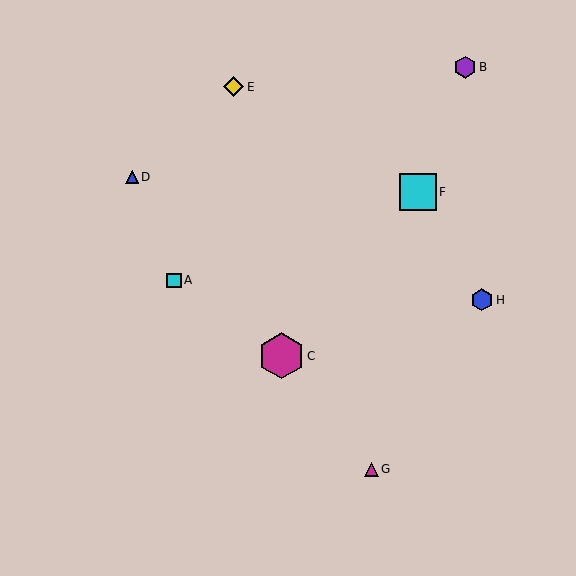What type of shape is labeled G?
Shape G is a magenta triangle.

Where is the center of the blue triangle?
The center of the blue triangle is at (132, 177).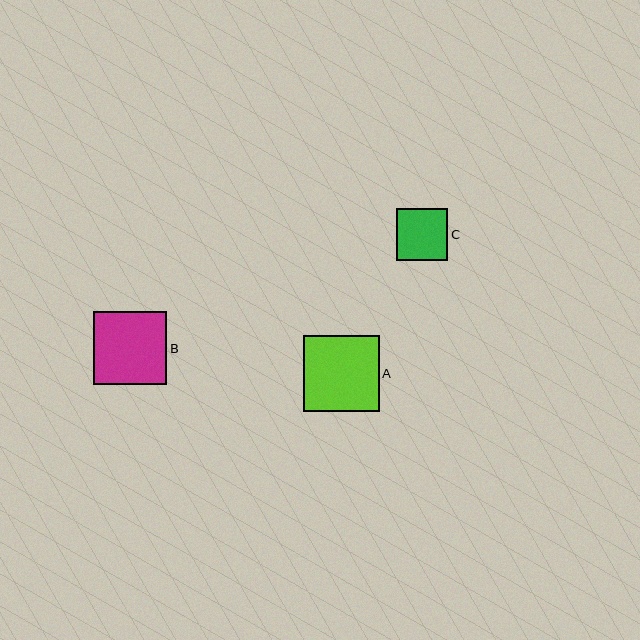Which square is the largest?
Square A is the largest with a size of approximately 75 pixels.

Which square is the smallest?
Square C is the smallest with a size of approximately 52 pixels.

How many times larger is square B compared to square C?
Square B is approximately 1.4 times the size of square C.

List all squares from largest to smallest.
From largest to smallest: A, B, C.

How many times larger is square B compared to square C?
Square B is approximately 1.4 times the size of square C.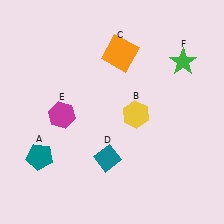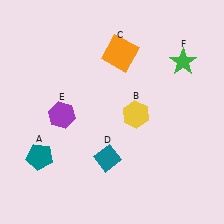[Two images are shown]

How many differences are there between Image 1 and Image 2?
There is 1 difference between the two images.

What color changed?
The hexagon (E) changed from magenta in Image 1 to purple in Image 2.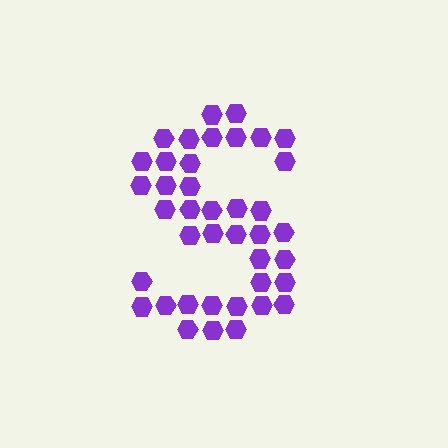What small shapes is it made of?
It is made of small hexagons.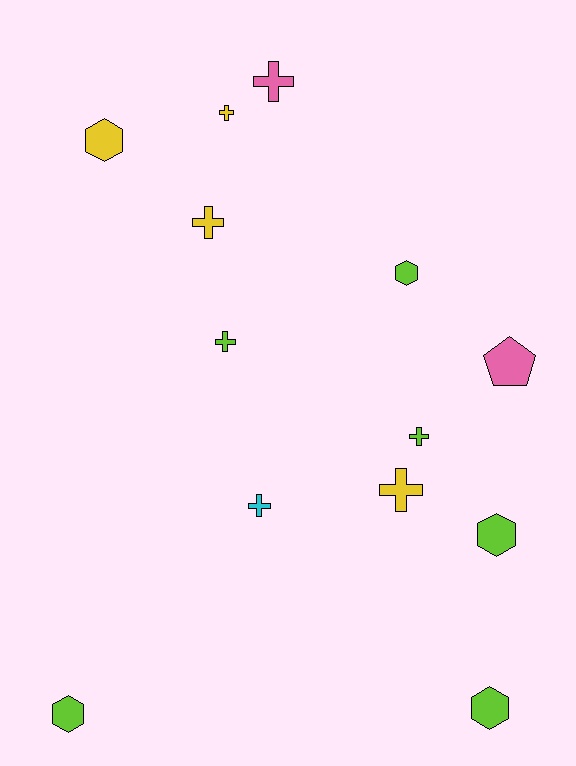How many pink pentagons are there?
There is 1 pink pentagon.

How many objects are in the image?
There are 13 objects.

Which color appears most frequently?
Lime, with 6 objects.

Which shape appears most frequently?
Cross, with 7 objects.